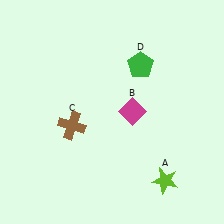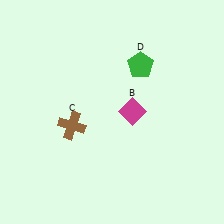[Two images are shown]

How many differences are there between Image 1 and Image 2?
There is 1 difference between the two images.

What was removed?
The lime star (A) was removed in Image 2.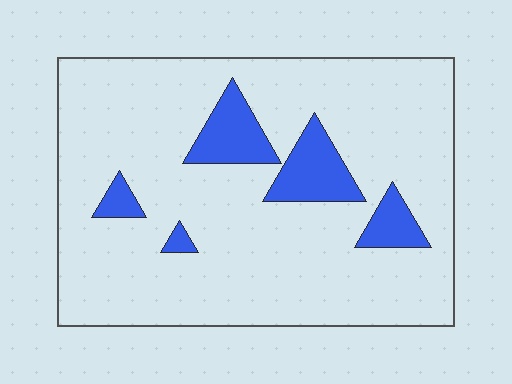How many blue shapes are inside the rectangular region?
5.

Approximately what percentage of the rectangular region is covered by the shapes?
Approximately 15%.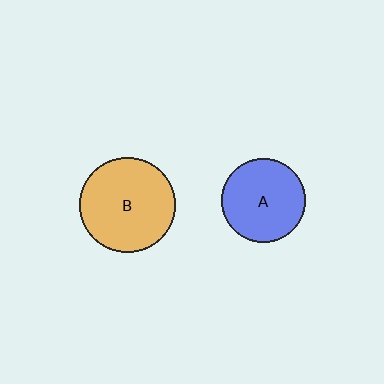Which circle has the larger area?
Circle B (orange).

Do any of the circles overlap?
No, none of the circles overlap.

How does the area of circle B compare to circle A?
Approximately 1.3 times.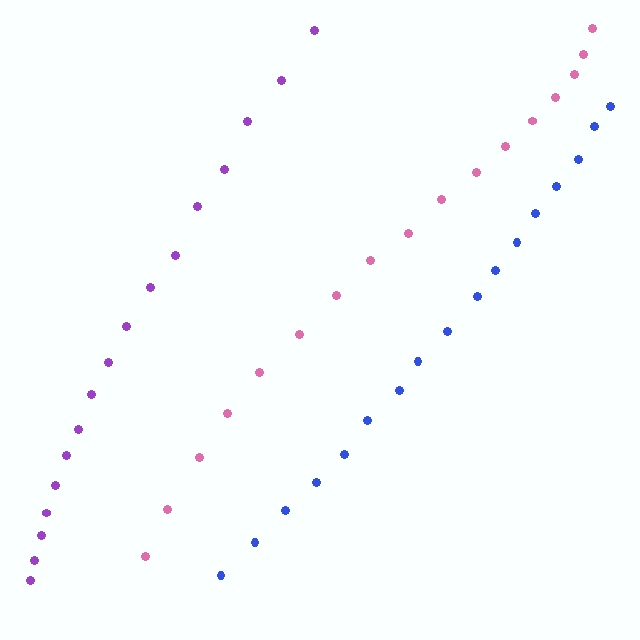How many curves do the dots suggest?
There are 3 distinct paths.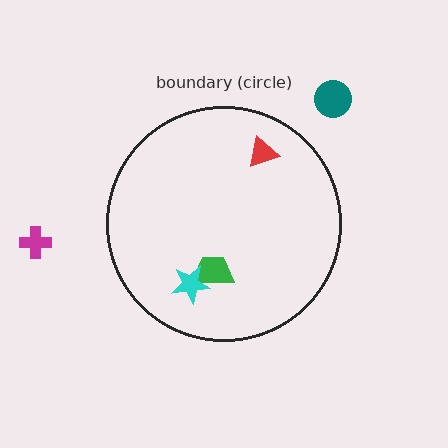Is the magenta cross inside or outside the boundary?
Outside.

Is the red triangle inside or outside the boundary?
Inside.